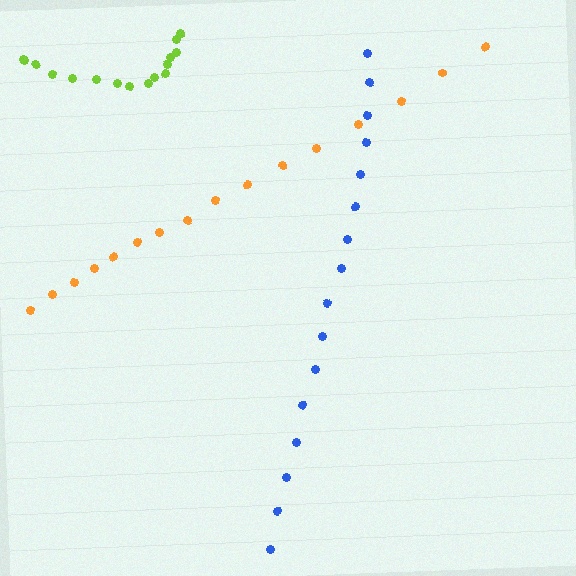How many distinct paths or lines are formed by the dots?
There are 3 distinct paths.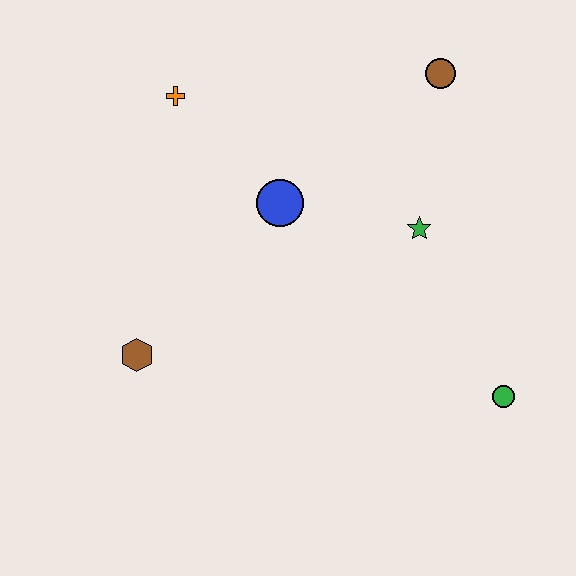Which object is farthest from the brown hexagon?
The brown circle is farthest from the brown hexagon.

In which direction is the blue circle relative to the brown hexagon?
The blue circle is above the brown hexagon.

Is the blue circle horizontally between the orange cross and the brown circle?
Yes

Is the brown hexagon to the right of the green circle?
No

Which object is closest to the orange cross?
The blue circle is closest to the orange cross.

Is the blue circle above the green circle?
Yes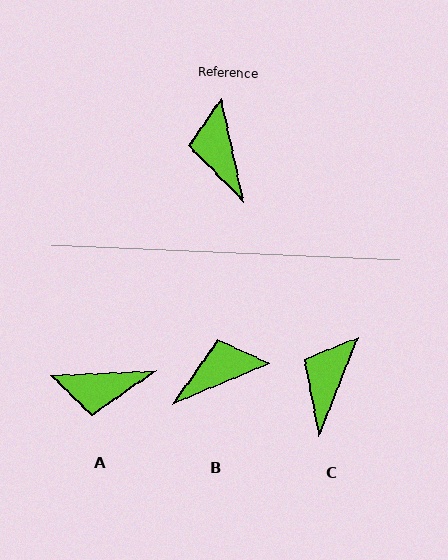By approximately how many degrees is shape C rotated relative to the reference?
Approximately 34 degrees clockwise.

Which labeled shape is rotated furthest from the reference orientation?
A, about 80 degrees away.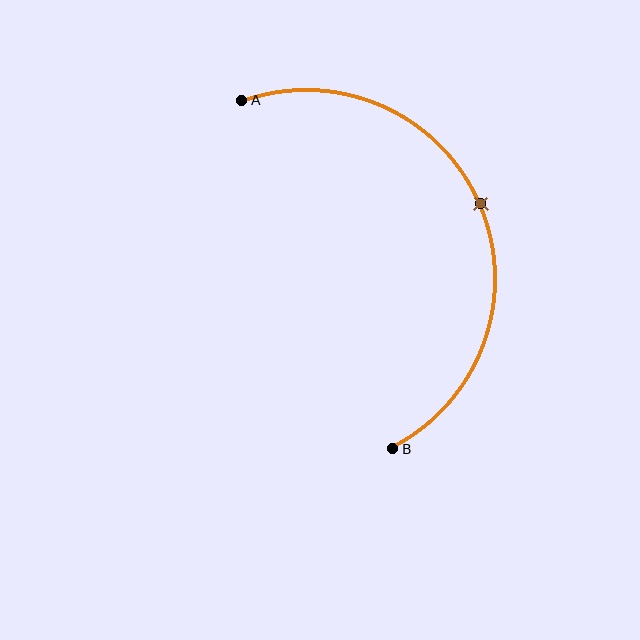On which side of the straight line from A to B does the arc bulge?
The arc bulges to the right of the straight line connecting A and B.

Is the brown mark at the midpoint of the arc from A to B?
Yes. The brown mark lies on the arc at equal arc-length from both A and B — it is the arc midpoint.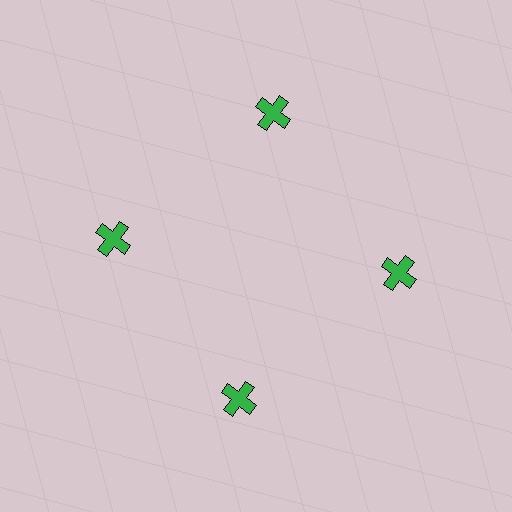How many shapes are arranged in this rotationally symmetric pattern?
There are 4 shapes, arranged in 4 groups of 1.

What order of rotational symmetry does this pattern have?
This pattern has 4-fold rotational symmetry.